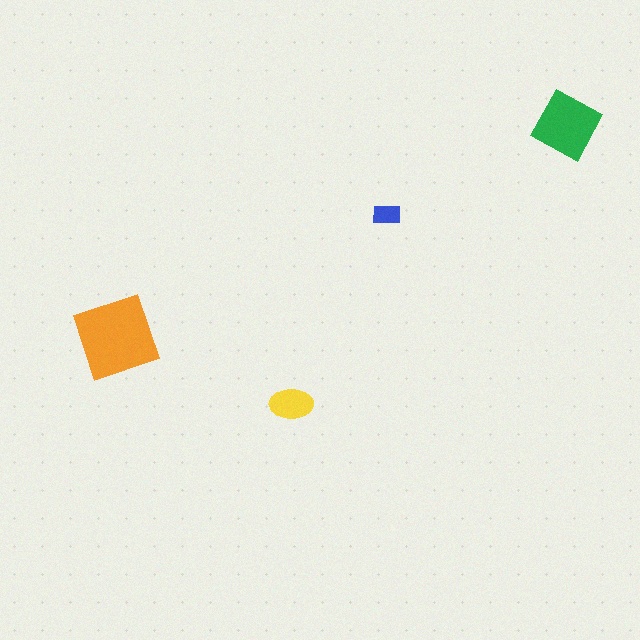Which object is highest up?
The green diamond is topmost.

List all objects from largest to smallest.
The orange square, the green diamond, the yellow ellipse, the blue rectangle.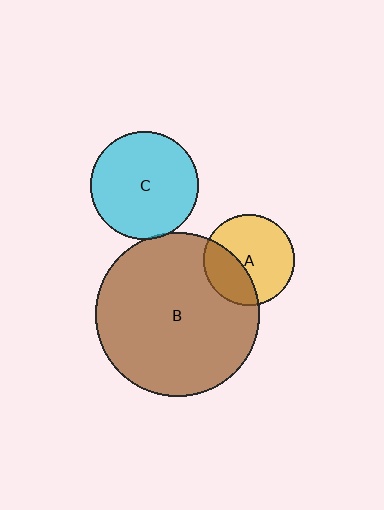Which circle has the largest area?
Circle B (brown).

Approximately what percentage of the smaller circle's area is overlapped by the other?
Approximately 35%.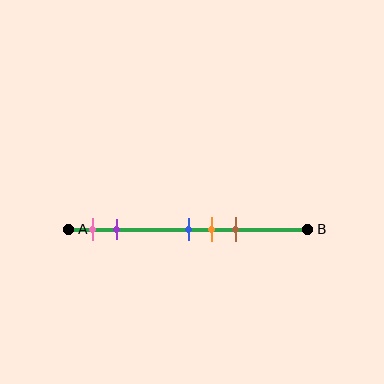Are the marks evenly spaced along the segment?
No, the marks are not evenly spaced.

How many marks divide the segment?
There are 5 marks dividing the segment.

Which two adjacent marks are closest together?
The blue and orange marks are the closest adjacent pair.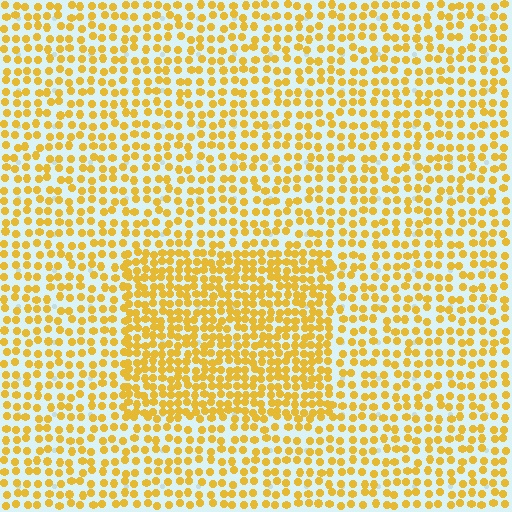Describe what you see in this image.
The image contains small yellow elements arranged at two different densities. A rectangle-shaped region is visible where the elements are more densely packed than the surrounding area.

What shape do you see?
I see a rectangle.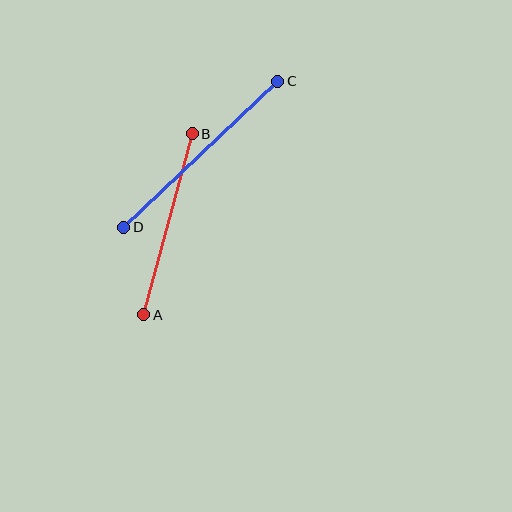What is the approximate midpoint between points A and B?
The midpoint is at approximately (168, 224) pixels.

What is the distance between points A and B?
The distance is approximately 187 pixels.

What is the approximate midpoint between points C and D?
The midpoint is at approximately (201, 154) pixels.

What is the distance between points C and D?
The distance is approximately 212 pixels.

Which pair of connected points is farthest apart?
Points C and D are farthest apart.